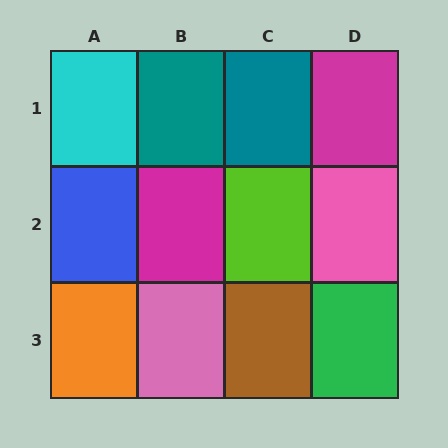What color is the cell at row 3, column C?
Brown.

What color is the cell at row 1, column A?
Cyan.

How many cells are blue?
1 cell is blue.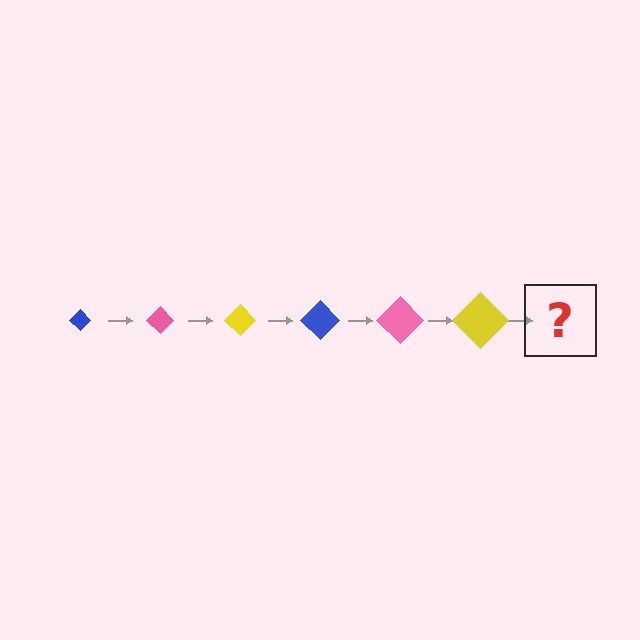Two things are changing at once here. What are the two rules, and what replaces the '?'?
The two rules are that the diamond grows larger each step and the color cycles through blue, pink, and yellow. The '?' should be a blue diamond, larger than the previous one.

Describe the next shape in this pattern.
It should be a blue diamond, larger than the previous one.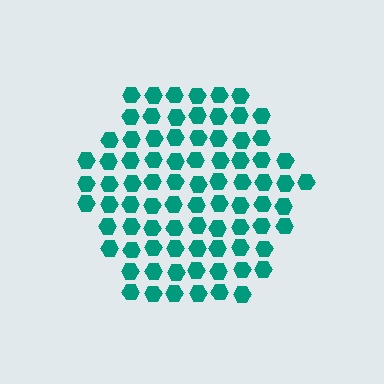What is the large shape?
The large shape is a hexagon.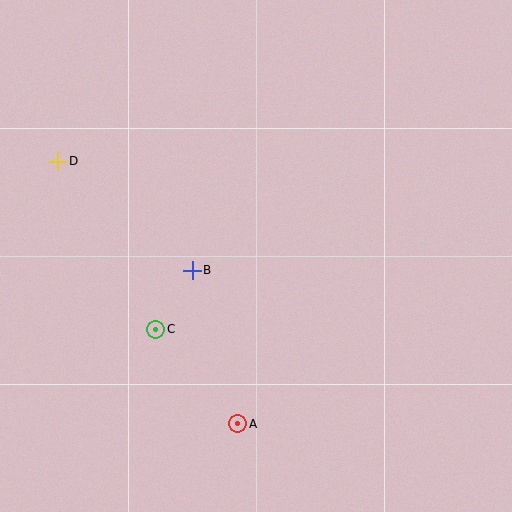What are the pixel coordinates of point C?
Point C is at (156, 329).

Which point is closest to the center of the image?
Point B at (192, 270) is closest to the center.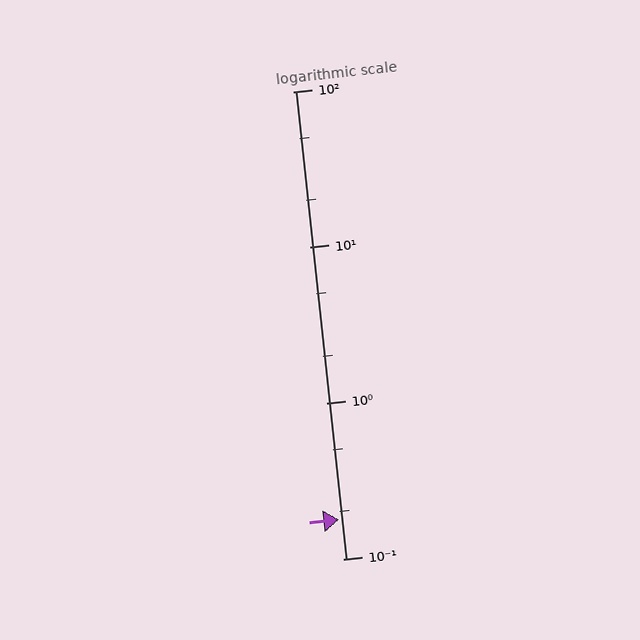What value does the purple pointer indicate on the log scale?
The pointer indicates approximately 0.18.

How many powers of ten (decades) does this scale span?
The scale spans 3 decades, from 0.1 to 100.